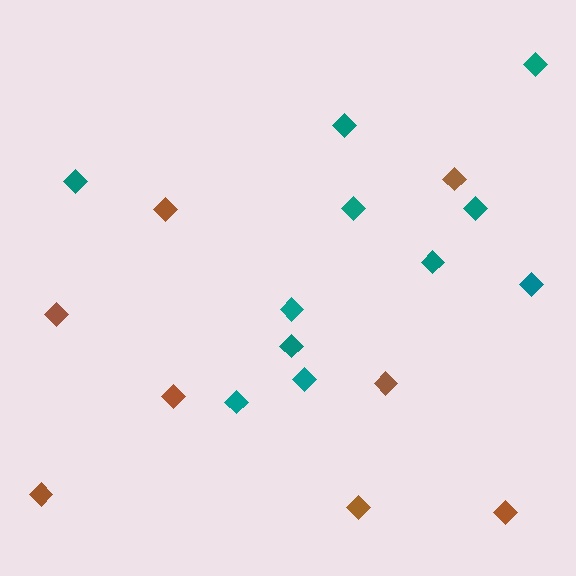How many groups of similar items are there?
There are 2 groups: one group of brown diamonds (8) and one group of teal diamonds (11).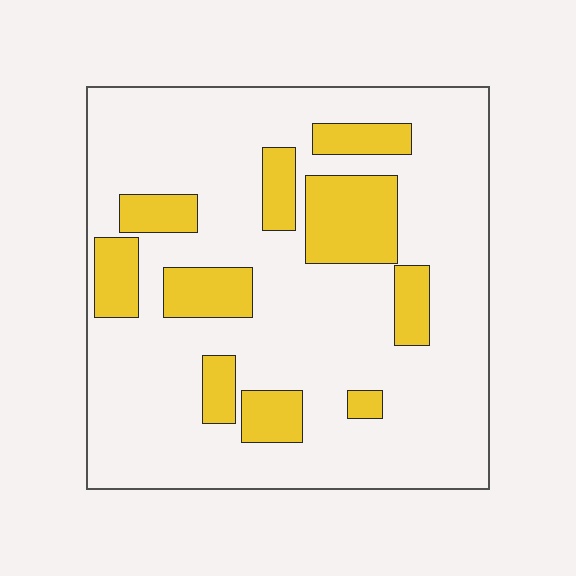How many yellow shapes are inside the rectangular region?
10.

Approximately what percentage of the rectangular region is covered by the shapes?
Approximately 20%.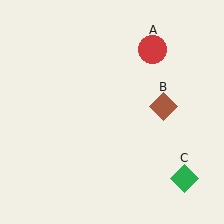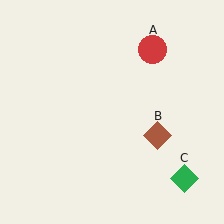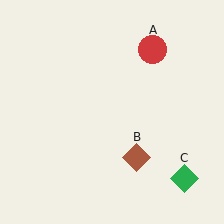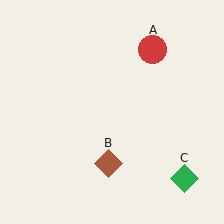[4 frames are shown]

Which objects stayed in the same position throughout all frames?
Red circle (object A) and green diamond (object C) remained stationary.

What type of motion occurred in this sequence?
The brown diamond (object B) rotated clockwise around the center of the scene.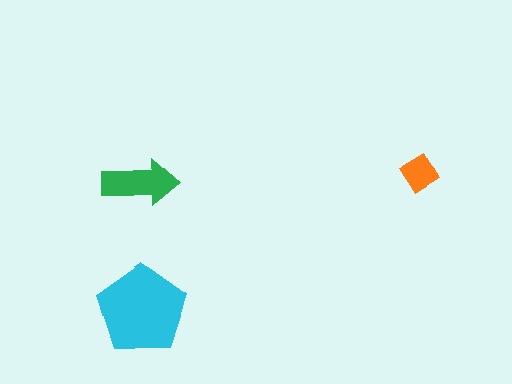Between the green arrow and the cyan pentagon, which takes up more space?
The cyan pentagon.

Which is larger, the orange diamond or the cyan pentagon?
The cyan pentagon.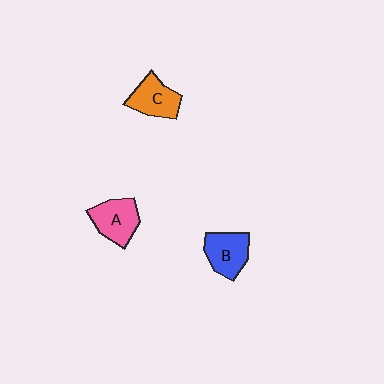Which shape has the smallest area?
Shape C (orange).